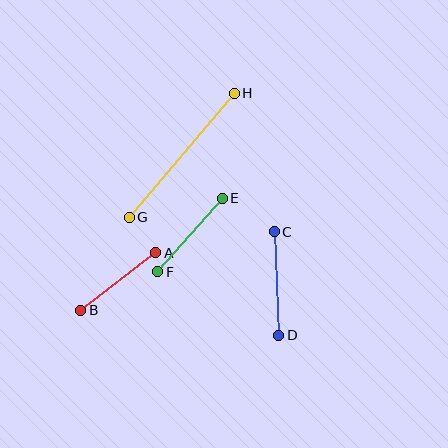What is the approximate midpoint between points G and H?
The midpoint is at approximately (182, 155) pixels.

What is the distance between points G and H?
The distance is approximately 163 pixels.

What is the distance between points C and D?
The distance is approximately 104 pixels.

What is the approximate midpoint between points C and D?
The midpoint is at approximately (276, 284) pixels.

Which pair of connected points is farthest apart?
Points G and H are farthest apart.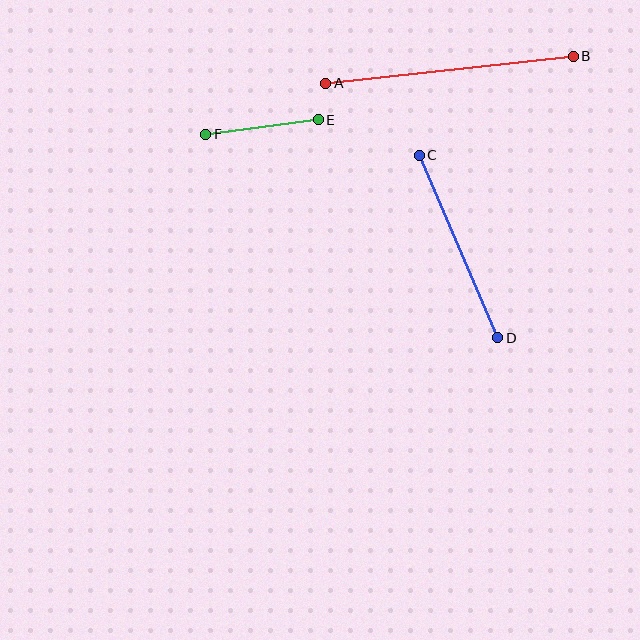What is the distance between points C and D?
The distance is approximately 199 pixels.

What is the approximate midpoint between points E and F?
The midpoint is at approximately (262, 127) pixels.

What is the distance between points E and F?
The distance is approximately 114 pixels.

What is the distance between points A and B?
The distance is approximately 249 pixels.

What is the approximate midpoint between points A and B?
The midpoint is at approximately (450, 70) pixels.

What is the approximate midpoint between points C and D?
The midpoint is at approximately (459, 246) pixels.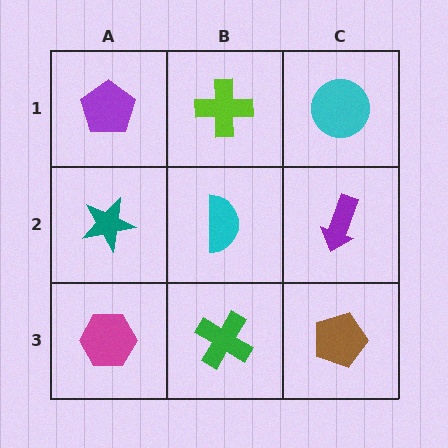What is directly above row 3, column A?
A teal star.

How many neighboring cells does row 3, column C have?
2.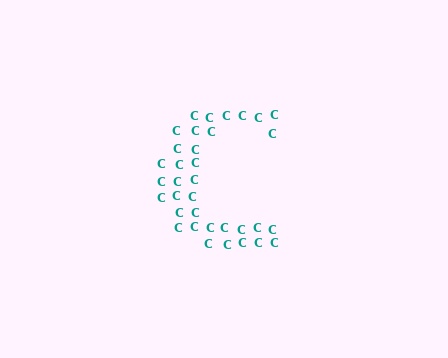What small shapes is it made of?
It is made of small letter C's.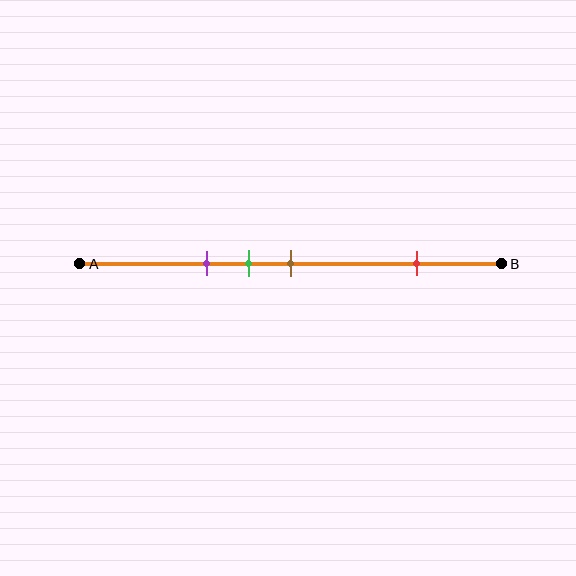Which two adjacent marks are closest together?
The green and brown marks are the closest adjacent pair.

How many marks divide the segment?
There are 4 marks dividing the segment.